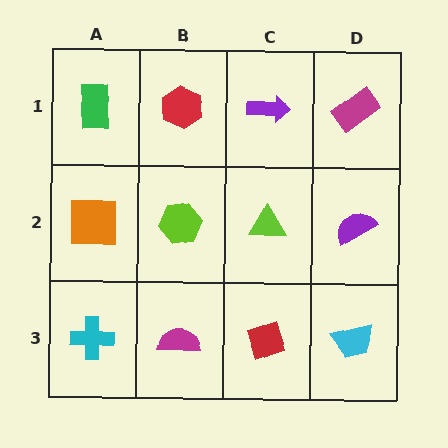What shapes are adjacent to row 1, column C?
A lime triangle (row 2, column C), a red hexagon (row 1, column B), a magenta rectangle (row 1, column D).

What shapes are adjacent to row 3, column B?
A lime hexagon (row 2, column B), a cyan cross (row 3, column A), a red diamond (row 3, column C).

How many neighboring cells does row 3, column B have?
3.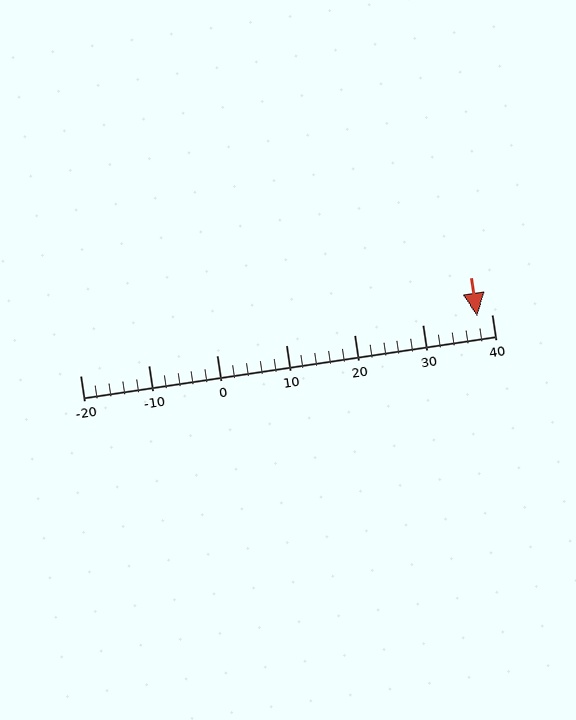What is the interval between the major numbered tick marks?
The major tick marks are spaced 10 units apart.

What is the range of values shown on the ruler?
The ruler shows values from -20 to 40.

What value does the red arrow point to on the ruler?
The red arrow points to approximately 38.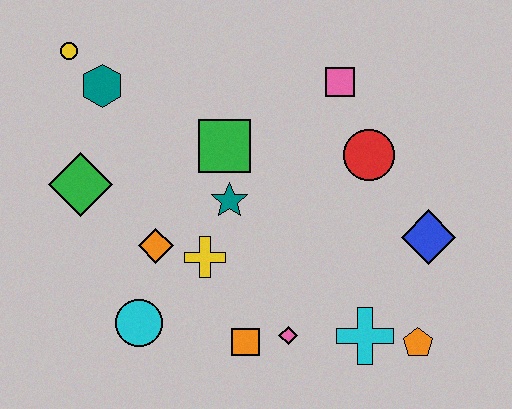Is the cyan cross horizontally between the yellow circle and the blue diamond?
Yes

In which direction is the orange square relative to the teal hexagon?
The orange square is below the teal hexagon.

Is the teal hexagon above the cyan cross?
Yes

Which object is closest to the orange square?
The pink diamond is closest to the orange square.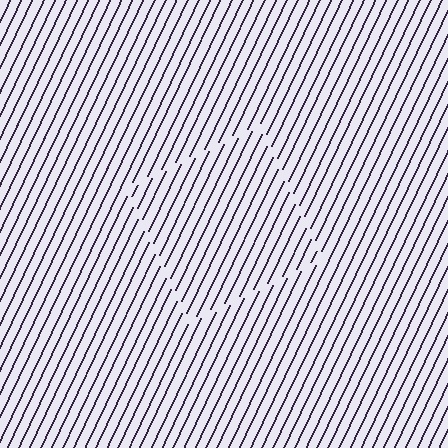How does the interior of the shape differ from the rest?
The interior of the shape contains the same grating, shifted by half a period — the contour is defined by the phase discontinuity where line-ends from the inner and outer gratings abut.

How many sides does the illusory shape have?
4 sides — the line-ends trace a square.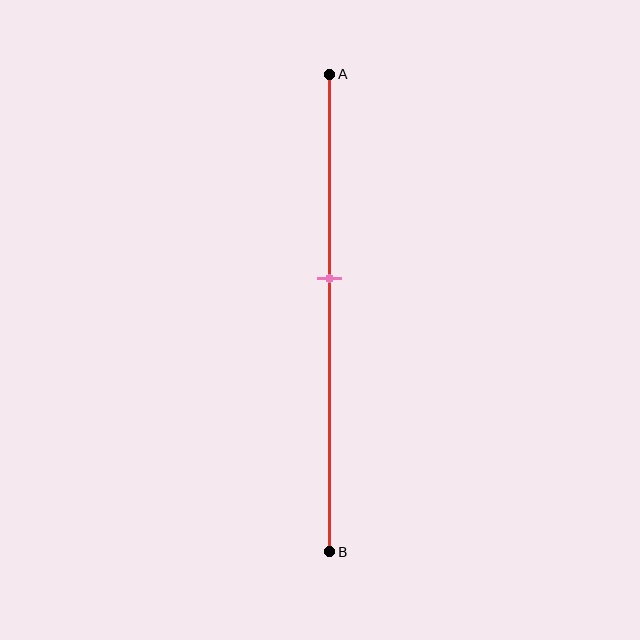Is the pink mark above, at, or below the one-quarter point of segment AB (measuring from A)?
The pink mark is below the one-quarter point of segment AB.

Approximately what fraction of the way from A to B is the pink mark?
The pink mark is approximately 45% of the way from A to B.